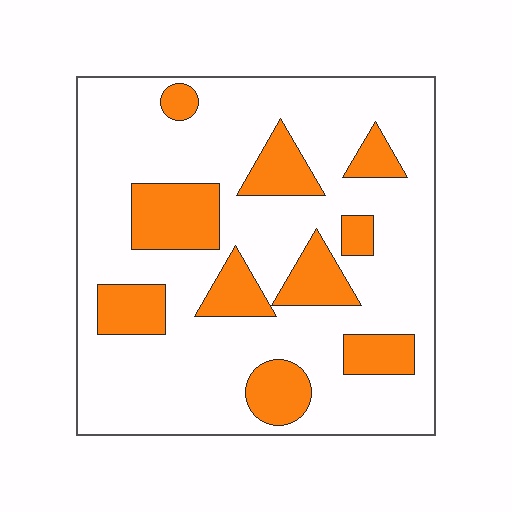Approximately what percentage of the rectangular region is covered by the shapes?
Approximately 25%.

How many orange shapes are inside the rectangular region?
10.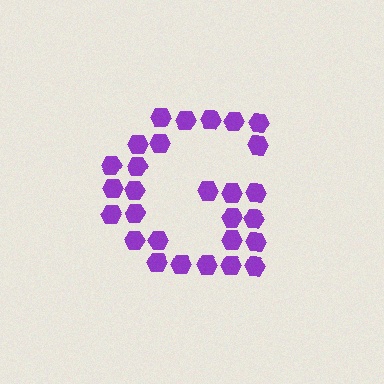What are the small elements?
The small elements are hexagons.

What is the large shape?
The large shape is the letter G.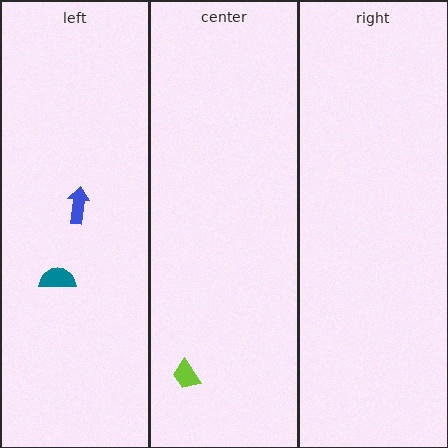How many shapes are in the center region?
1.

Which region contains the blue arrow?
The left region.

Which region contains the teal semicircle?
The left region.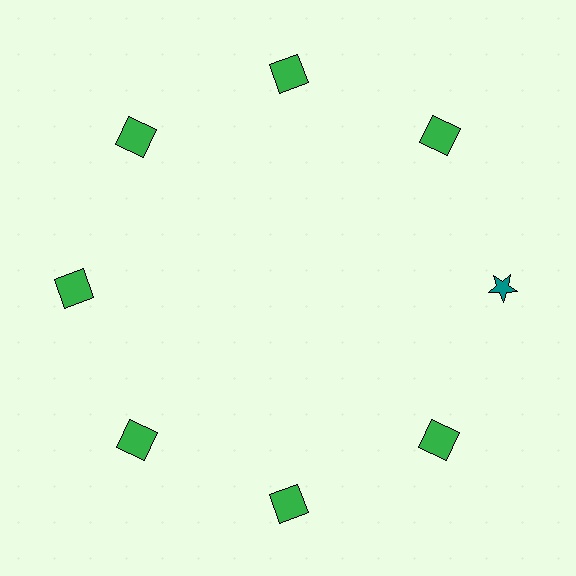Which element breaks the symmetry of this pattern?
The teal star at roughly the 3 o'clock position breaks the symmetry. All other shapes are green squares.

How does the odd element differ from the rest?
It differs in both color (teal instead of green) and shape (star instead of square).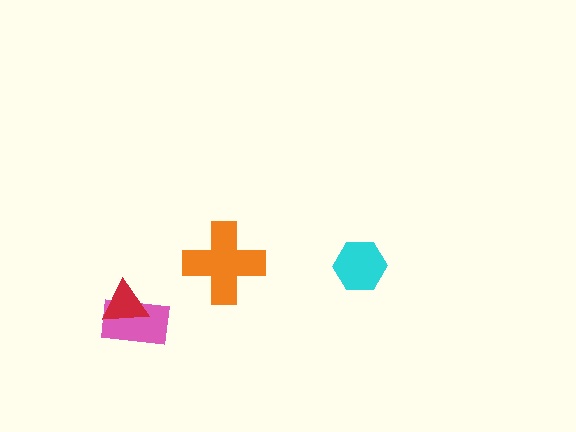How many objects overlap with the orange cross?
0 objects overlap with the orange cross.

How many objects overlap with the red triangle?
1 object overlaps with the red triangle.